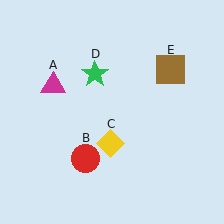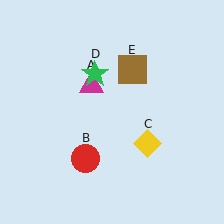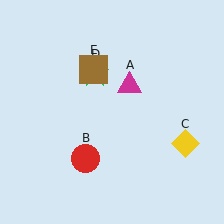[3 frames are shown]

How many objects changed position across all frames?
3 objects changed position: magenta triangle (object A), yellow diamond (object C), brown square (object E).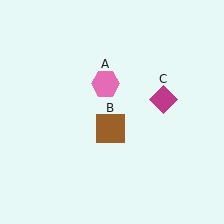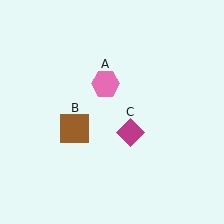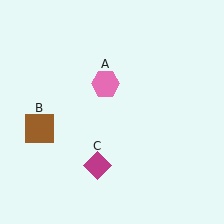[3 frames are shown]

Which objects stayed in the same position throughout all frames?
Pink hexagon (object A) remained stationary.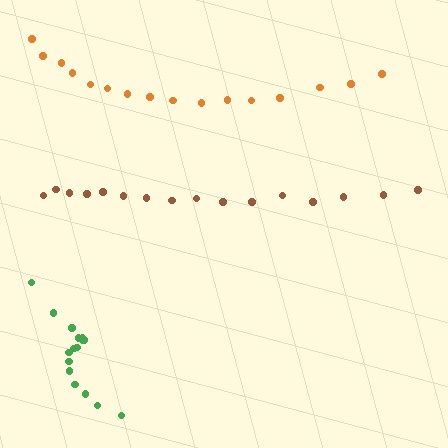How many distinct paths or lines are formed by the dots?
There are 3 distinct paths.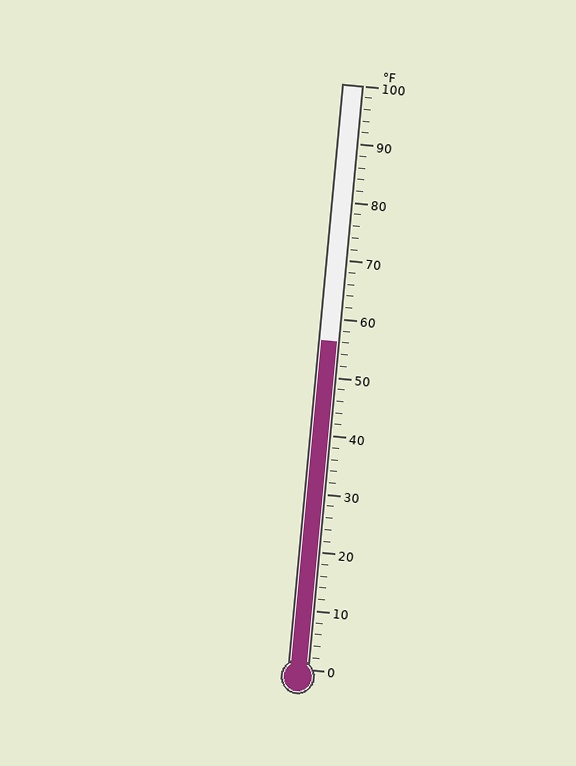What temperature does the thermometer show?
The thermometer shows approximately 56°F.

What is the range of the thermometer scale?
The thermometer scale ranges from 0°F to 100°F.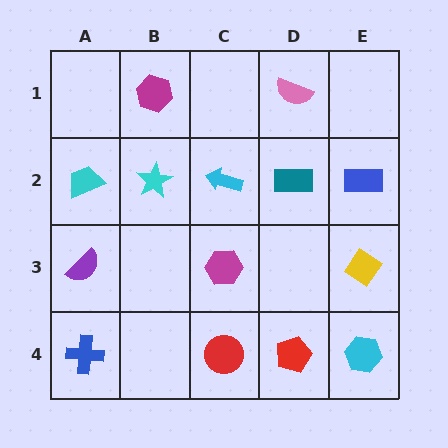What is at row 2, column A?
A cyan trapezoid.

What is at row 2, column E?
A blue rectangle.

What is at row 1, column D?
A pink semicircle.